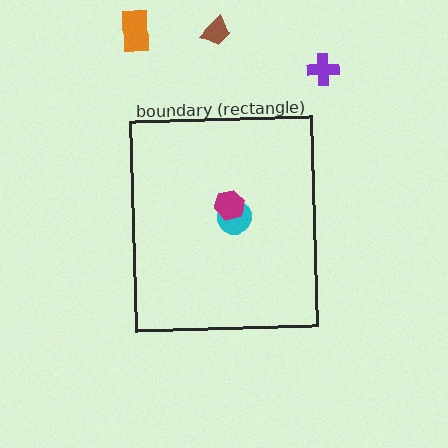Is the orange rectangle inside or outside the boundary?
Outside.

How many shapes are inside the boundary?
2 inside, 3 outside.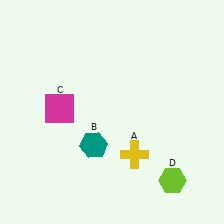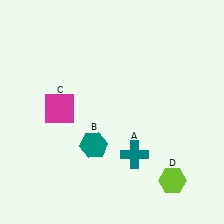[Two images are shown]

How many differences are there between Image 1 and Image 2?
There is 1 difference between the two images.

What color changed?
The cross (A) changed from yellow in Image 1 to teal in Image 2.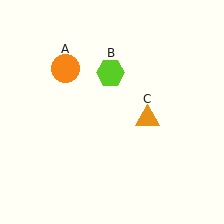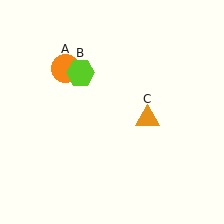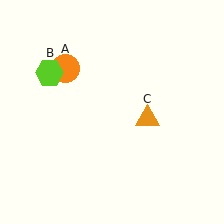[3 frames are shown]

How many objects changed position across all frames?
1 object changed position: lime hexagon (object B).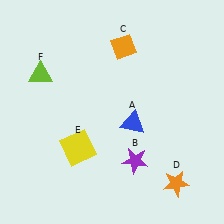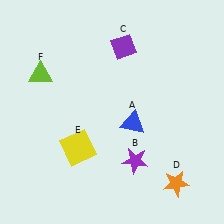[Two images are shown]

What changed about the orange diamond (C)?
In Image 1, C is orange. In Image 2, it changed to purple.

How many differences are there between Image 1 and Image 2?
There is 1 difference between the two images.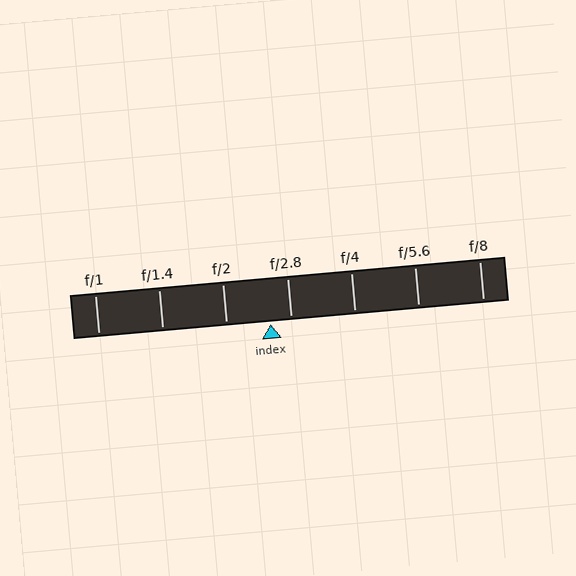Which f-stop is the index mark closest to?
The index mark is closest to f/2.8.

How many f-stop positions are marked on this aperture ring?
There are 7 f-stop positions marked.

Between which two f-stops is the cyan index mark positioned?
The index mark is between f/2 and f/2.8.